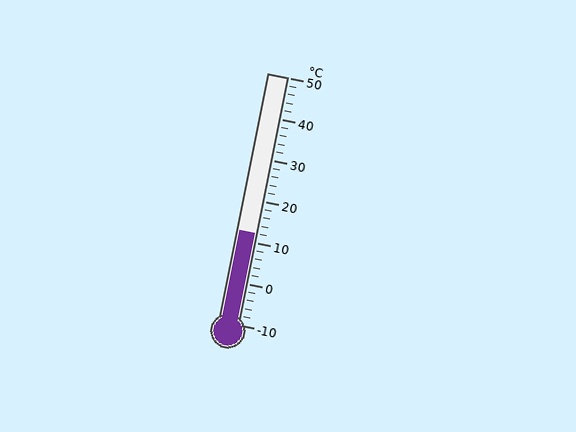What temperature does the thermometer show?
The thermometer shows approximately 12°C.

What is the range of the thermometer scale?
The thermometer scale ranges from -10°C to 50°C.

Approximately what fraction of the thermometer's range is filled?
The thermometer is filled to approximately 35% of its range.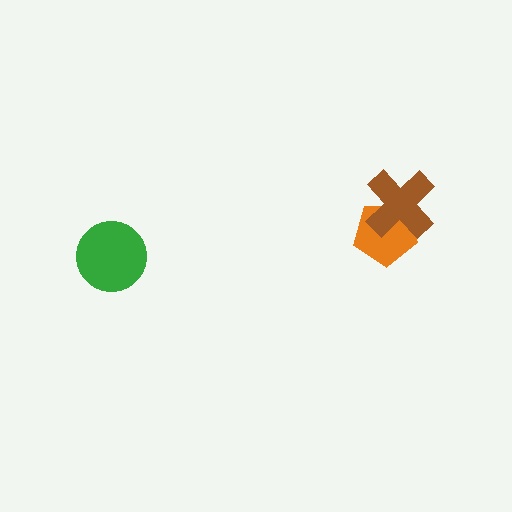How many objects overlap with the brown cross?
1 object overlaps with the brown cross.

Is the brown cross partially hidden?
No, no other shape covers it.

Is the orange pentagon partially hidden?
Yes, it is partially covered by another shape.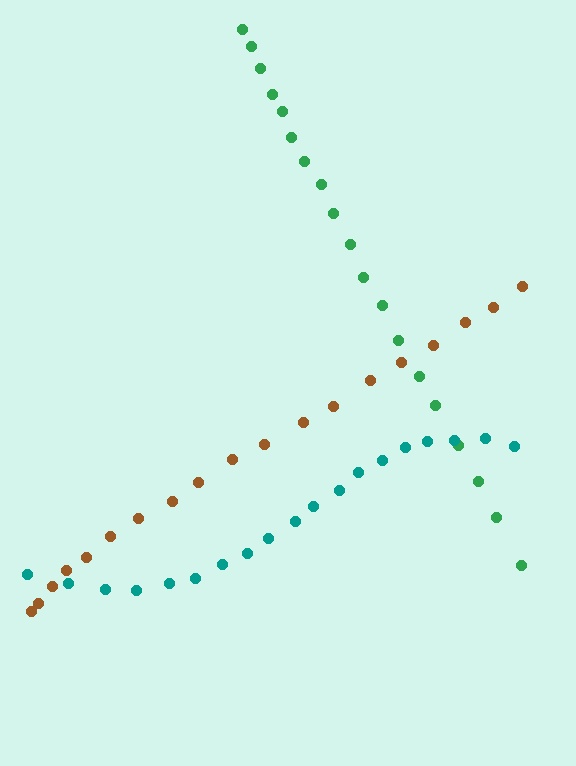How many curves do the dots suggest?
There are 3 distinct paths.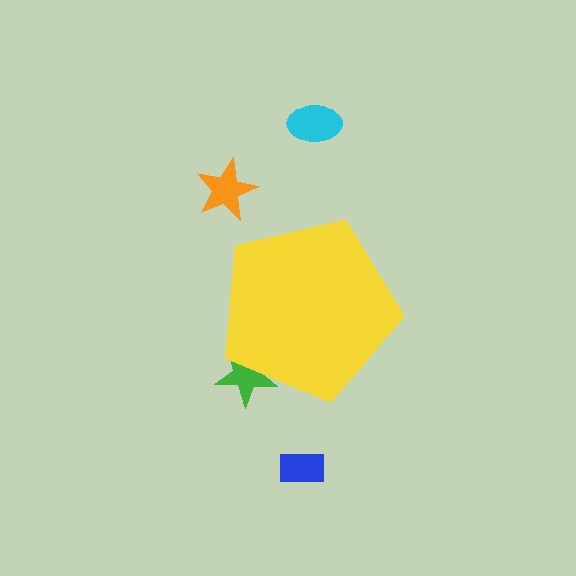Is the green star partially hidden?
Yes, the green star is partially hidden behind the yellow pentagon.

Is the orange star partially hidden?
No, the orange star is fully visible.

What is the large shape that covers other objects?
A yellow pentagon.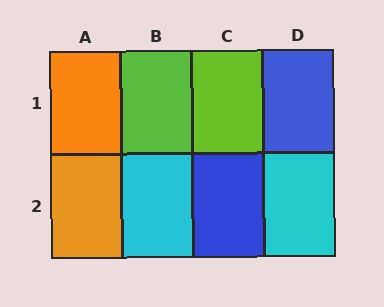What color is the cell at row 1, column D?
Blue.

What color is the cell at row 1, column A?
Orange.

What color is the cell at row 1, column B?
Lime.